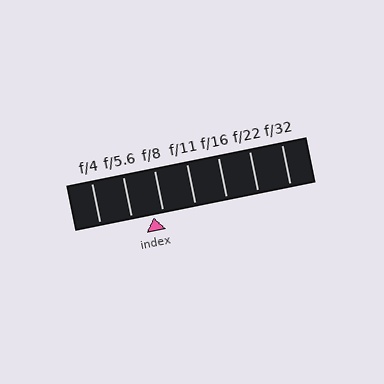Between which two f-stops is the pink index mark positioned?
The index mark is between f/5.6 and f/8.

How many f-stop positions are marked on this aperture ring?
There are 7 f-stop positions marked.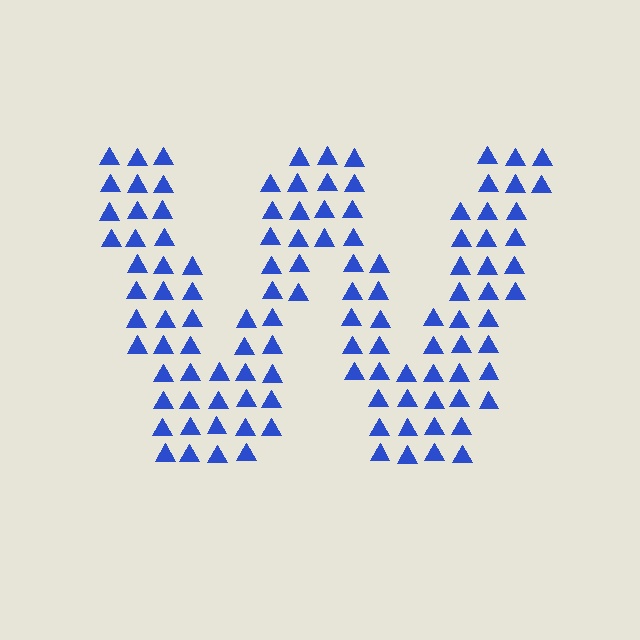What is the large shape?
The large shape is the letter W.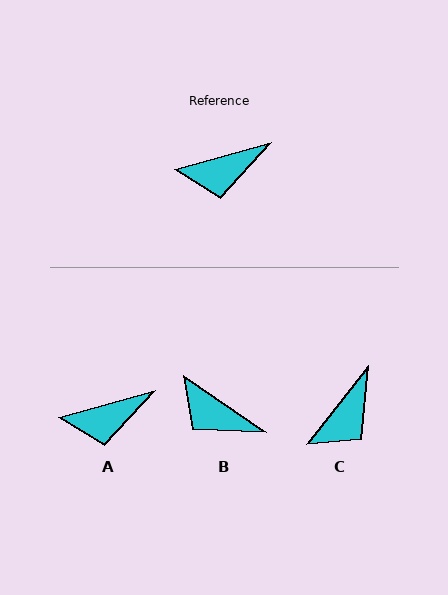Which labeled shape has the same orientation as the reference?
A.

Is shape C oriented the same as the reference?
No, it is off by about 37 degrees.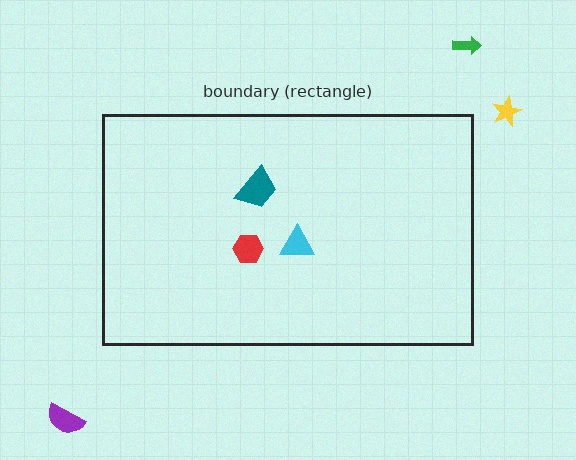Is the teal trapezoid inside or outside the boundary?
Inside.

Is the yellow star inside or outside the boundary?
Outside.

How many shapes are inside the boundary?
3 inside, 3 outside.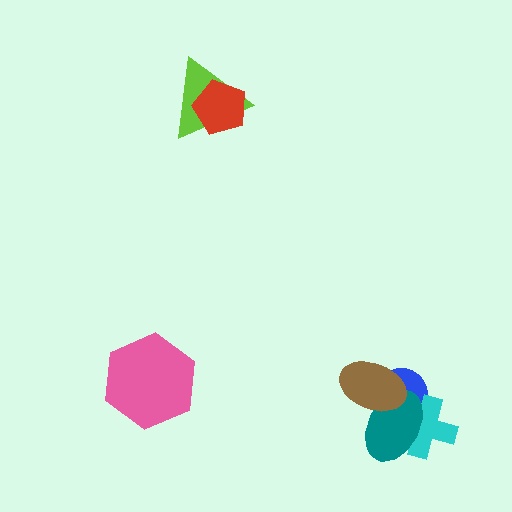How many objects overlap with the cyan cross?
2 objects overlap with the cyan cross.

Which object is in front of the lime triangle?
The red pentagon is in front of the lime triangle.